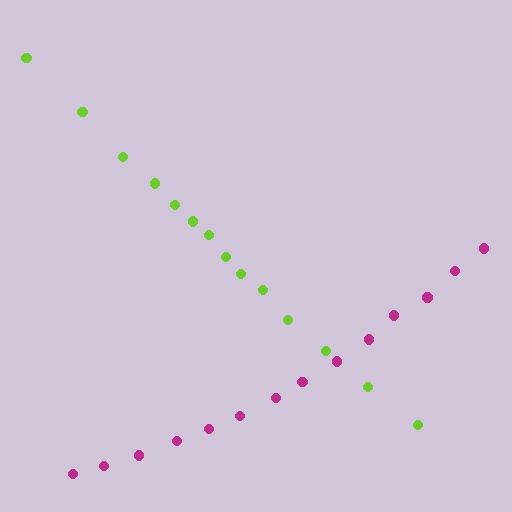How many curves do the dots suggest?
There are 2 distinct paths.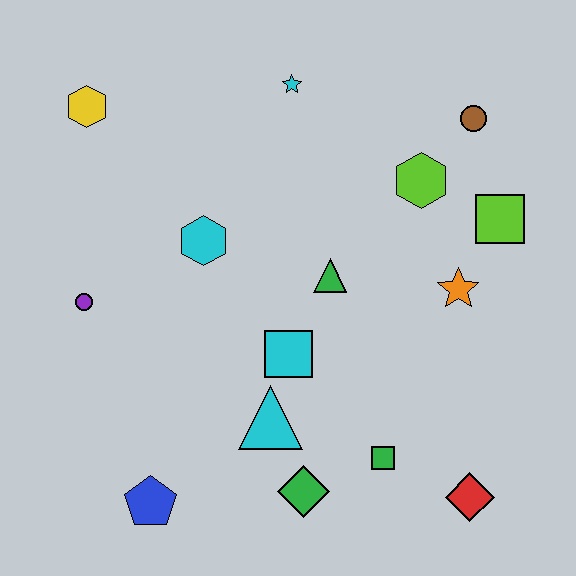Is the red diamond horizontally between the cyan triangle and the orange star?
No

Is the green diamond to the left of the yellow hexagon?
No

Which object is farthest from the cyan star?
The red diamond is farthest from the cyan star.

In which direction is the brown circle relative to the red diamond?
The brown circle is above the red diamond.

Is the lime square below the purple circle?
No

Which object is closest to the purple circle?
The cyan hexagon is closest to the purple circle.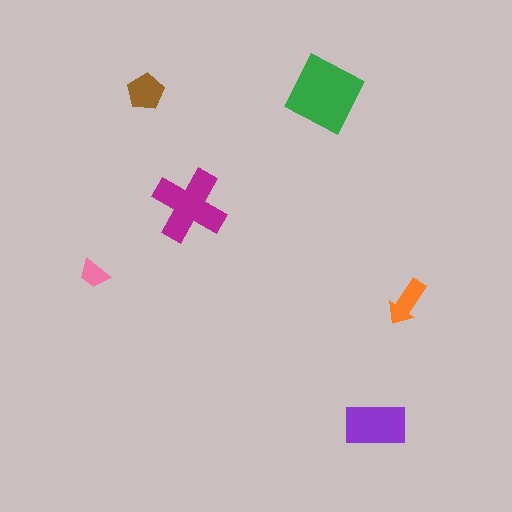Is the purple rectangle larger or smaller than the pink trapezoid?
Larger.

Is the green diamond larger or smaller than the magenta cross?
Larger.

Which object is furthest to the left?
The pink trapezoid is leftmost.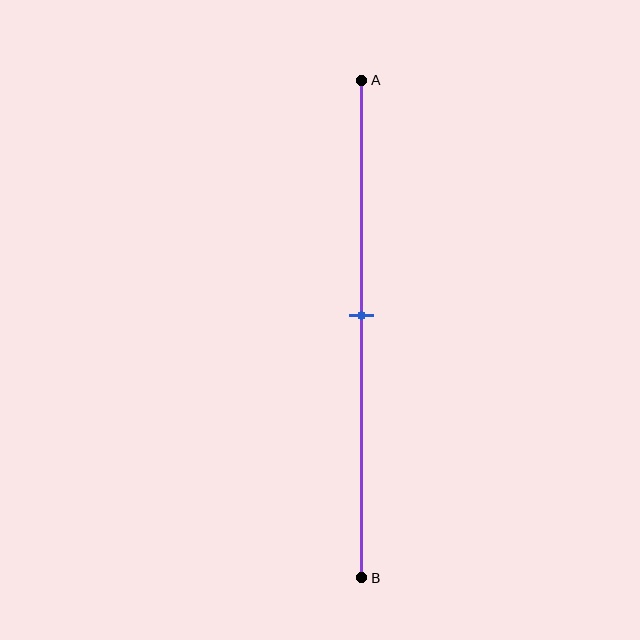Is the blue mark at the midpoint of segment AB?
Yes, the mark is approximately at the midpoint.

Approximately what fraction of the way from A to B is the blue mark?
The blue mark is approximately 45% of the way from A to B.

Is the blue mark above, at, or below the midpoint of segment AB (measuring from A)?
The blue mark is approximately at the midpoint of segment AB.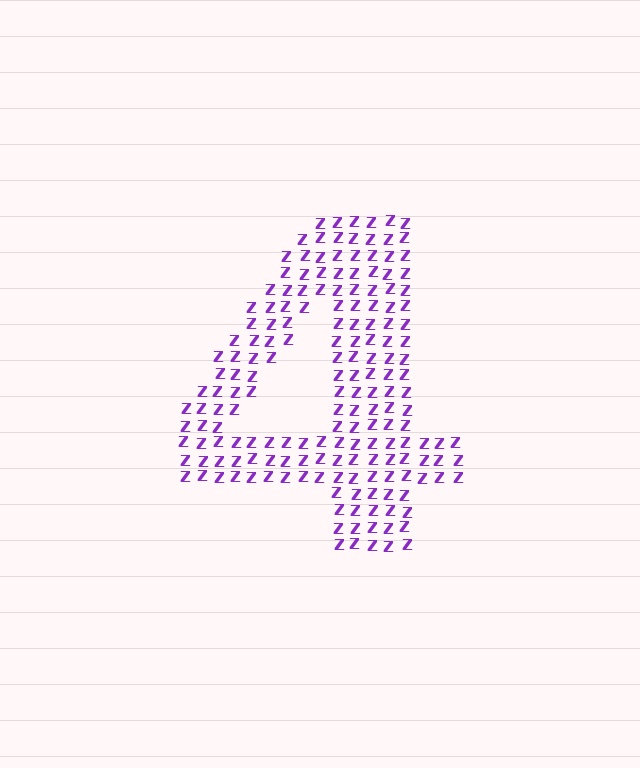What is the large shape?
The large shape is the digit 4.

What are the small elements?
The small elements are letter Z's.